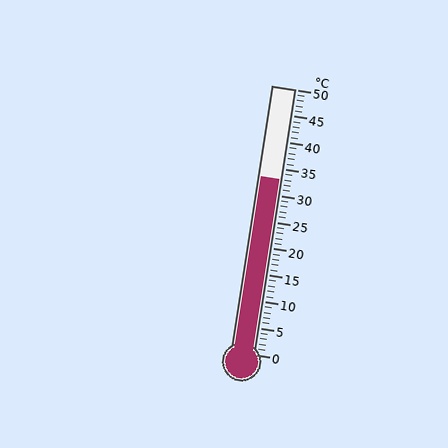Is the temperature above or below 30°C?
The temperature is above 30°C.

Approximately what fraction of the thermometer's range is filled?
The thermometer is filled to approximately 65% of its range.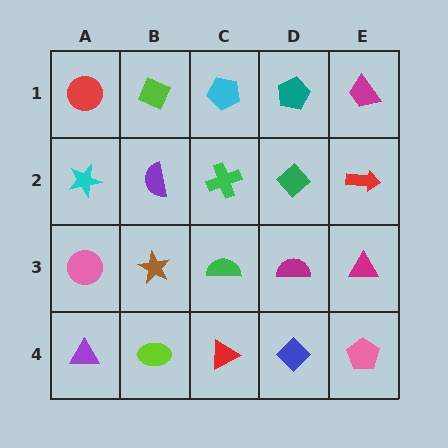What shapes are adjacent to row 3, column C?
A green cross (row 2, column C), a red triangle (row 4, column C), a brown star (row 3, column B), a magenta semicircle (row 3, column D).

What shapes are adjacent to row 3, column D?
A green diamond (row 2, column D), a blue diamond (row 4, column D), a green semicircle (row 3, column C), a magenta triangle (row 3, column E).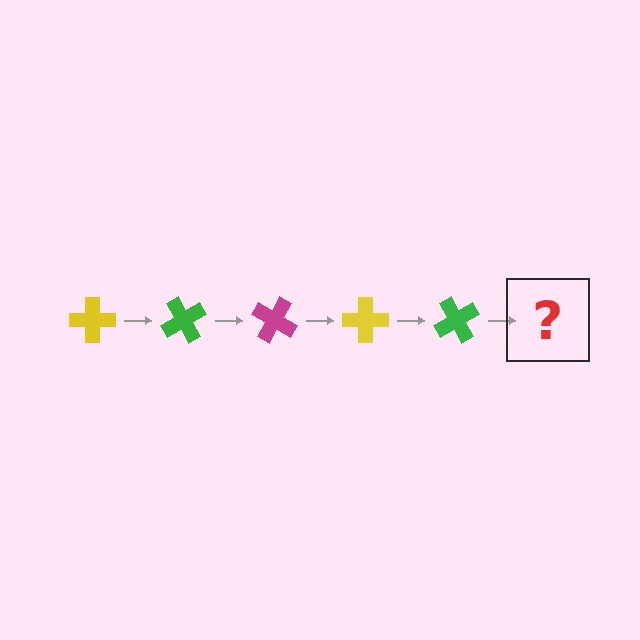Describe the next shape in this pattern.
It should be a magenta cross, rotated 300 degrees from the start.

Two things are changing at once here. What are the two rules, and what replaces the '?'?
The two rules are that it rotates 60 degrees each step and the color cycles through yellow, green, and magenta. The '?' should be a magenta cross, rotated 300 degrees from the start.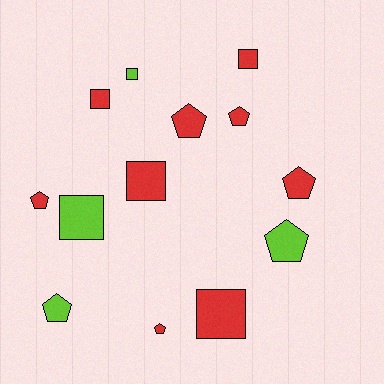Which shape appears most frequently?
Pentagon, with 7 objects.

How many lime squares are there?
There are 2 lime squares.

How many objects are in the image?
There are 13 objects.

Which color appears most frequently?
Red, with 9 objects.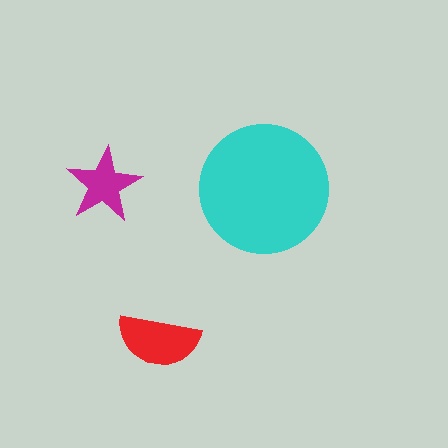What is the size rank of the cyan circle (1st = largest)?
1st.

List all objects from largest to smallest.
The cyan circle, the red semicircle, the magenta star.